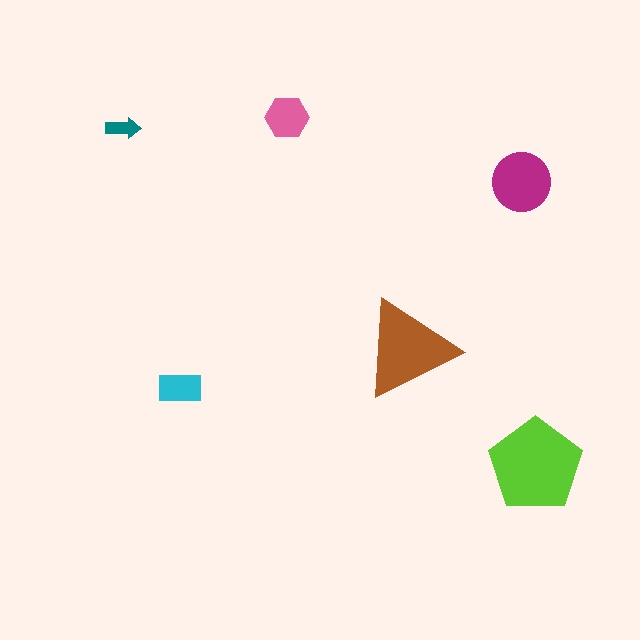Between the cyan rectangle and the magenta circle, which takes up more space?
The magenta circle.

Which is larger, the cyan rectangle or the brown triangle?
The brown triangle.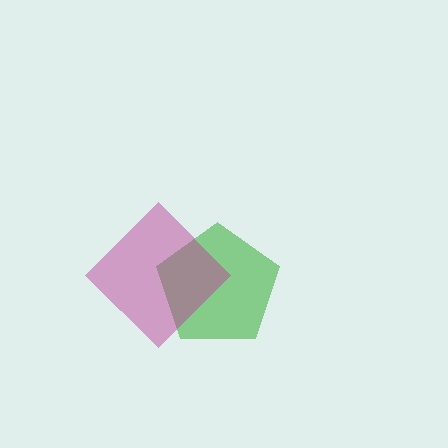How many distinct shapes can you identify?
There are 2 distinct shapes: a green pentagon, a magenta diamond.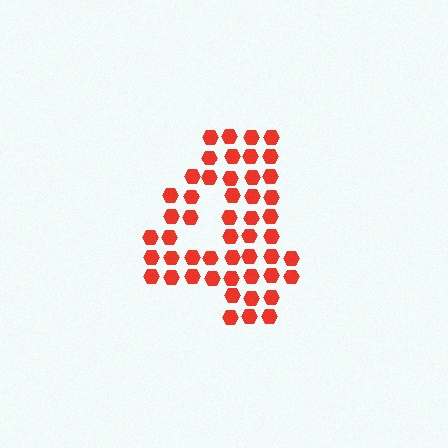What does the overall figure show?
The overall figure shows the digit 4.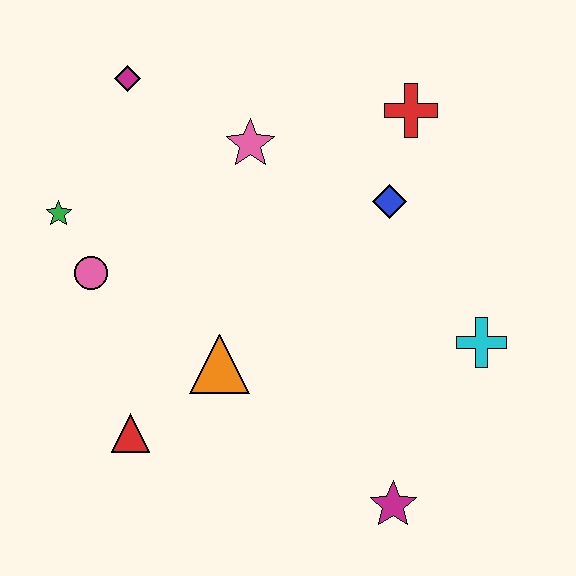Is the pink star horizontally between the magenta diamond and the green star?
No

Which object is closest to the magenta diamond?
The pink star is closest to the magenta diamond.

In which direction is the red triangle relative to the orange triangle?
The red triangle is to the left of the orange triangle.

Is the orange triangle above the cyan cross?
No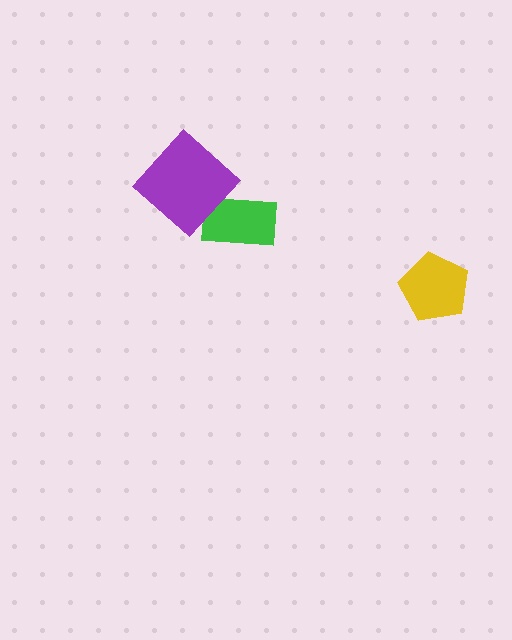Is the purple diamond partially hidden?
No, no other shape covers it.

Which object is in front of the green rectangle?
The purple diamond is in front of the green rectangle.